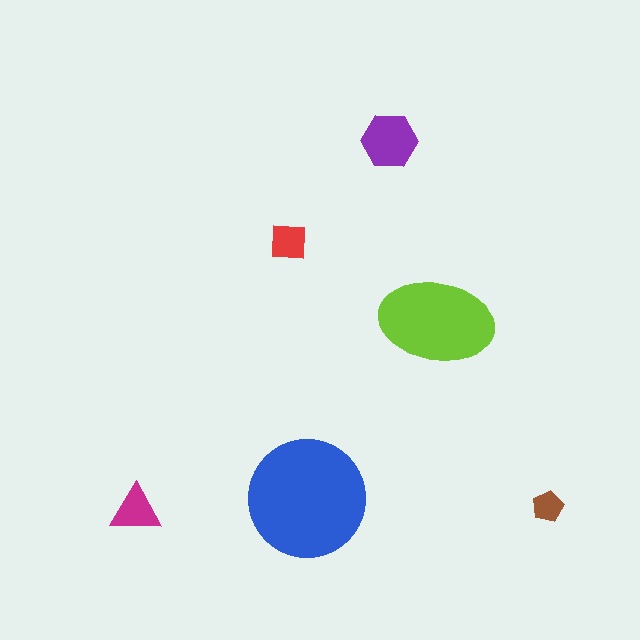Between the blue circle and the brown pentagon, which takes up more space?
The blue circle.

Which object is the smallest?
The brown pentagon.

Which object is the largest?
The blue circle.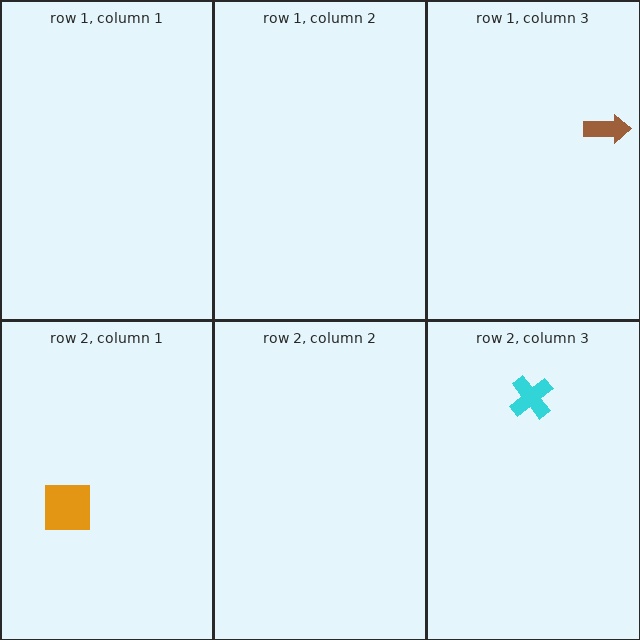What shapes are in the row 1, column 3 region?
The brown arrow.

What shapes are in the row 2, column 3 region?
The cyan cross.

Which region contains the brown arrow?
The row 1, column 3 region.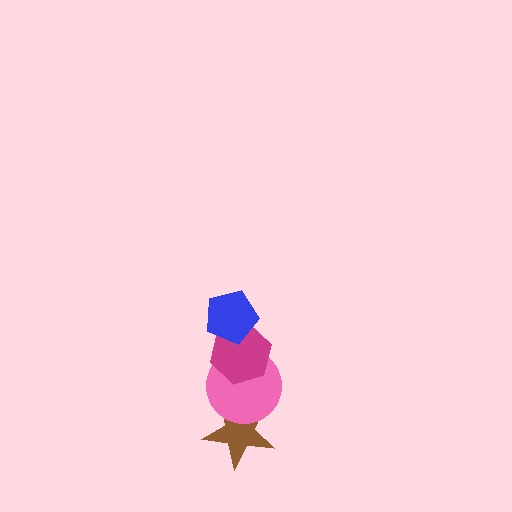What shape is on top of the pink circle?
The magenta hexagon is on top of the pink circle.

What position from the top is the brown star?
The brown star is 4th from the top.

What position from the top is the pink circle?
The pink circle is 3rd from the top.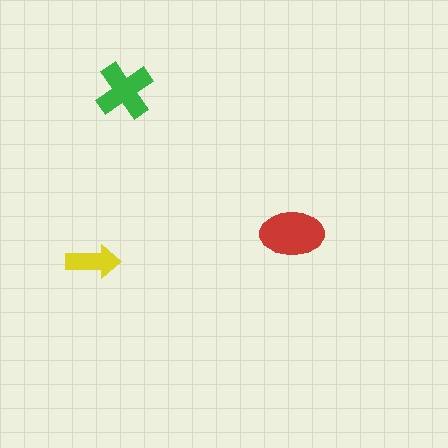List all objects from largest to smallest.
The red ellipse, the green cross, the yellow arrow.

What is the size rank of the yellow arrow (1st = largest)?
3rd.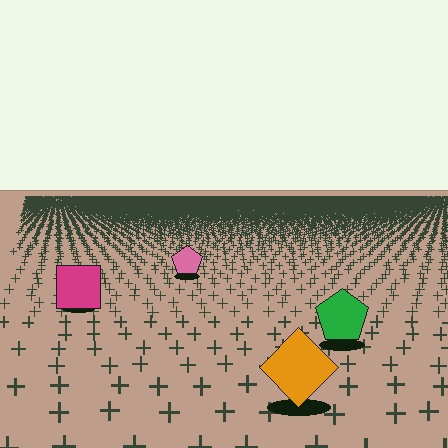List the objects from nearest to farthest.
From nearest to farthest: the orange diamond, the green pentagon, the magenta square, the pink pentagon.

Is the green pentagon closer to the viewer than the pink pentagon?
Yes. The green pentagon is closer — you can tell from the texture gradient: the ground texture is coarser near it.